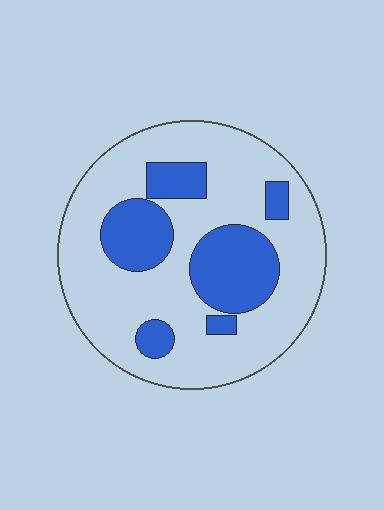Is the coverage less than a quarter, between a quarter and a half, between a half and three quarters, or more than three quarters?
Between a quarter and a half.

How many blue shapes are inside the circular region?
6.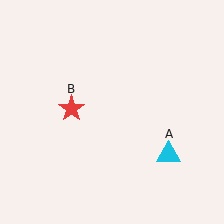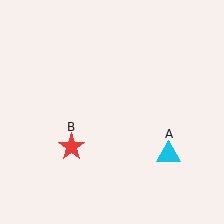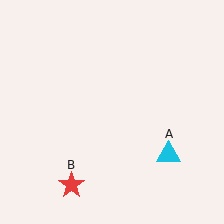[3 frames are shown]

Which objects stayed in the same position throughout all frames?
Cyan triangle (object A) remained stationary.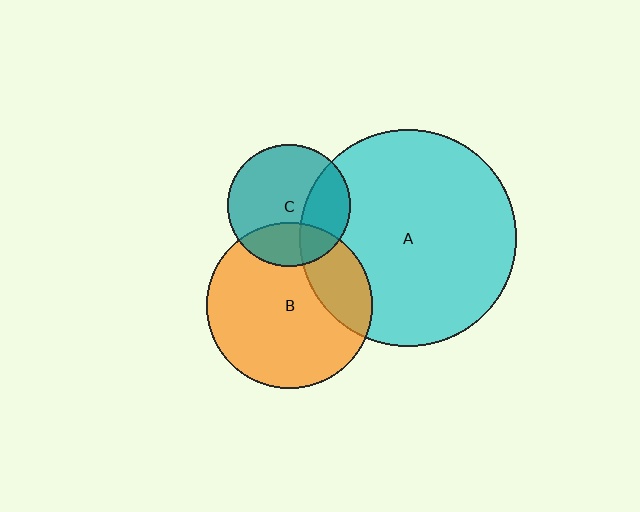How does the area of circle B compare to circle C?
Approximately 1.8 times.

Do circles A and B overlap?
Yes.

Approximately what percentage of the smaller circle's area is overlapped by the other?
Approximately 25%.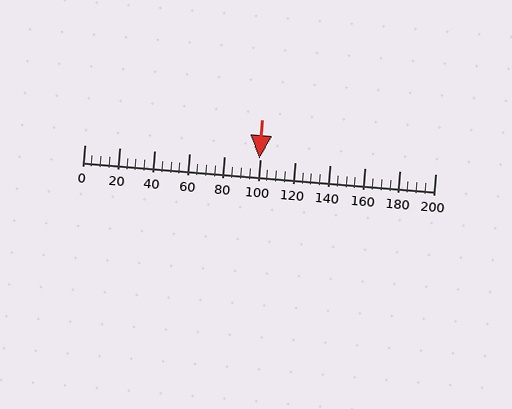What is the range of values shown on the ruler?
The ruler shows values from 0 to 200.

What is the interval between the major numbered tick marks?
The major tick marks are spaced 20 units apart.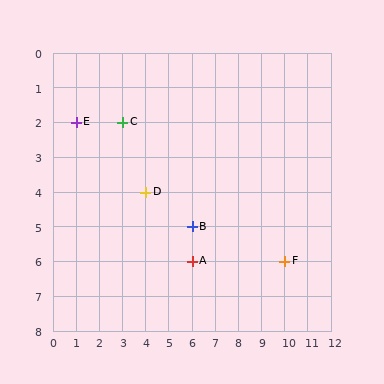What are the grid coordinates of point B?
Point B is at grid coordinates (6, 5).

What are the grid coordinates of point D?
Point D is at grid coordinates (4, 4).